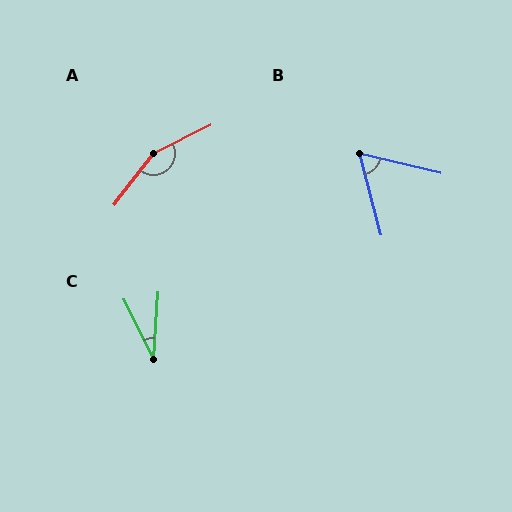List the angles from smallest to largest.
C (31°), B (62°), A (153°).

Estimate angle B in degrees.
Approximately 62 degrees.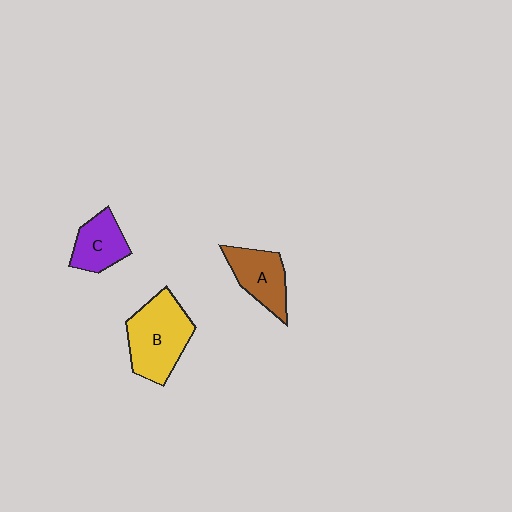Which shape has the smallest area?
Shape C (purple).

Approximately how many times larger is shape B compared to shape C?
Approximately 1.7 times.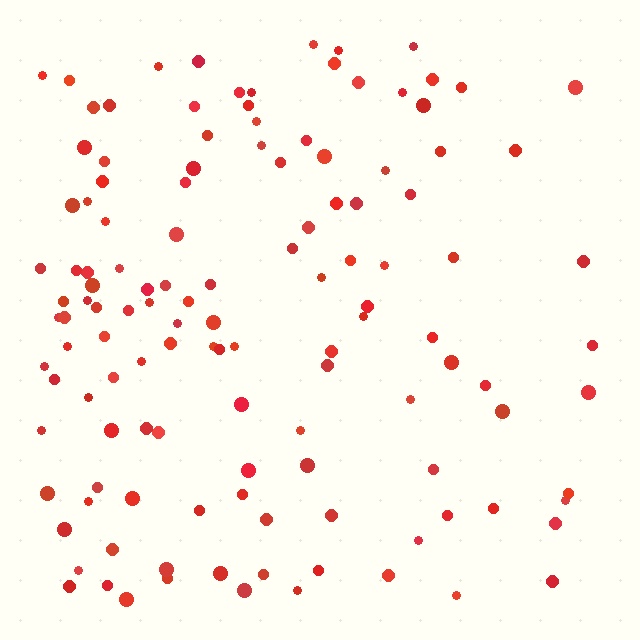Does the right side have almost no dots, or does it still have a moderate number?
Still a moderate number, just noticeably fewer than the left.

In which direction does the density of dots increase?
From right to left, with the left side densest.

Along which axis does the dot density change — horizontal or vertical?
Horizontal.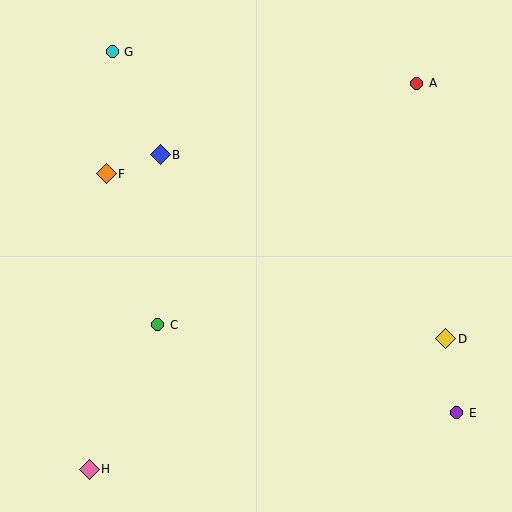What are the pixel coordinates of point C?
Point C is at (158, 325).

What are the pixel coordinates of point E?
Point E is at (457, 413).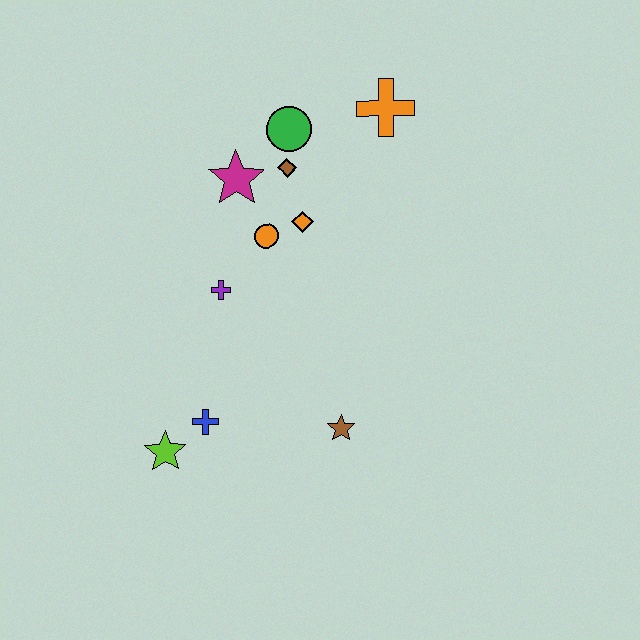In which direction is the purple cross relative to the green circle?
The purple cross is below the green circle.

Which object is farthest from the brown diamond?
The lime star is farthest from the brown diamond.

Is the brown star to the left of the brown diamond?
No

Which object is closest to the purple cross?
The orange circle is closest to the purple cross.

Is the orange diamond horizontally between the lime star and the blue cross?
No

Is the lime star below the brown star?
Yes